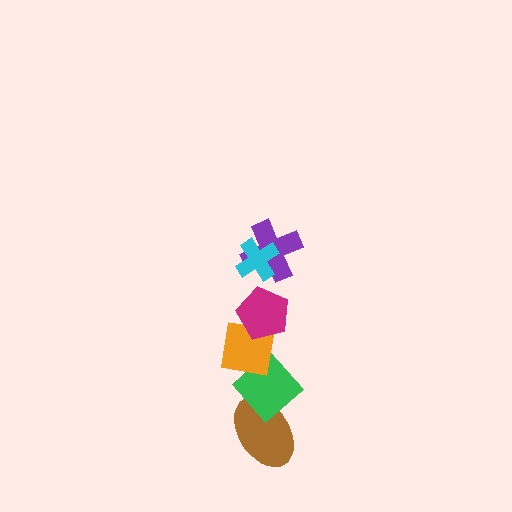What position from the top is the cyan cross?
The cyan cross is 1st from the top.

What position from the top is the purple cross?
The purple cross is 2nd from the top.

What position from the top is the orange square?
The orange square is 4th from the top.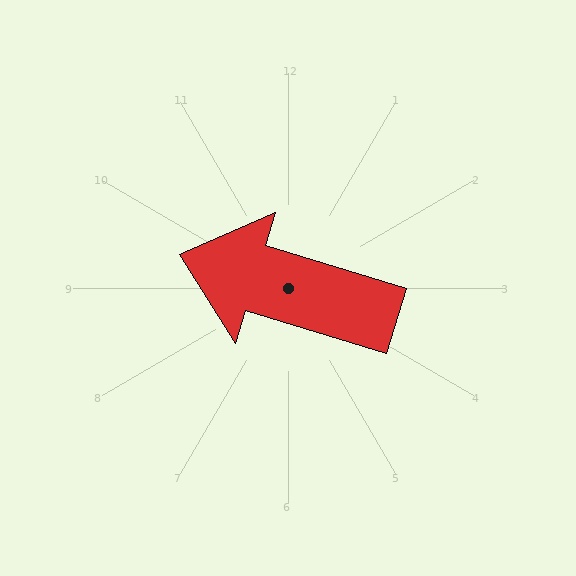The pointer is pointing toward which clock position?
Roughly 10 o'clock.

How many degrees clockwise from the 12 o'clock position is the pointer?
Approximately 287 degrees.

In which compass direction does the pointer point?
West.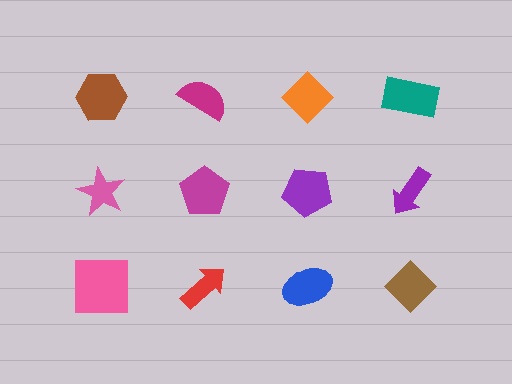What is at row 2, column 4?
A purple arrow.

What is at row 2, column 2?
A magenta pentagon.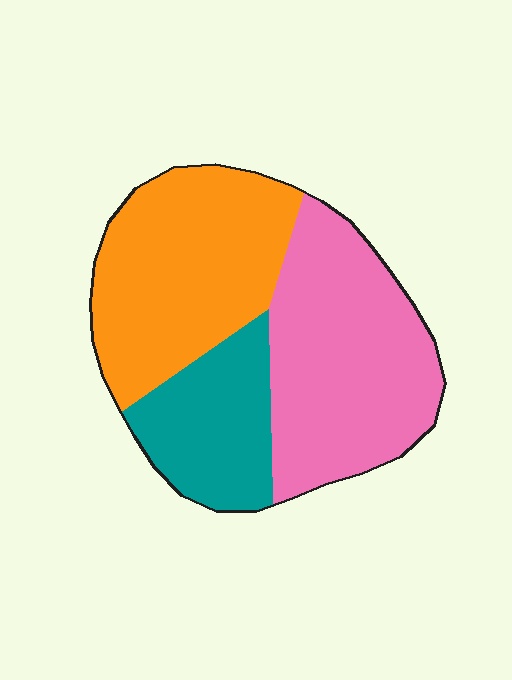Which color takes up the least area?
Teal, at roughly 20%.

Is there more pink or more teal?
Pink.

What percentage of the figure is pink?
Pink takes up about two fifths (2/5) of the figure.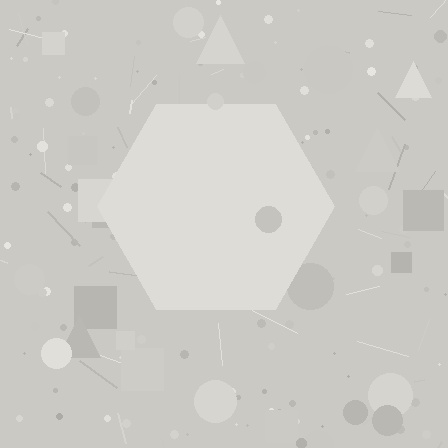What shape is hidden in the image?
A hexagon is hidden in the image.